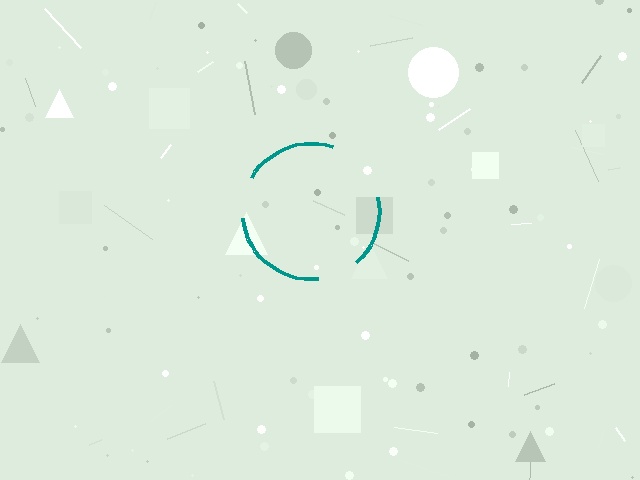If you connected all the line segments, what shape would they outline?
They would outline a circle.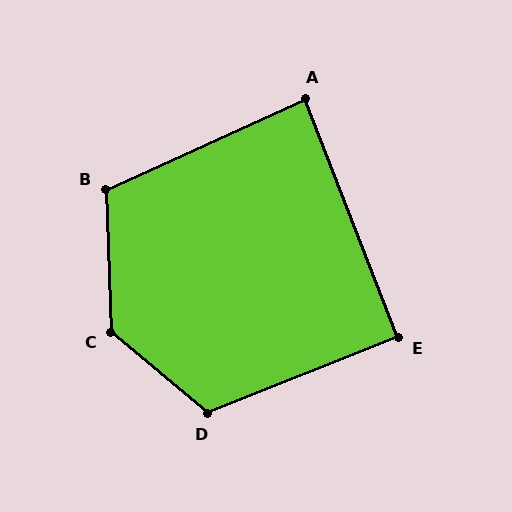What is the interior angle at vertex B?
Approximately 112 degrees (obtuse).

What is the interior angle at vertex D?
Approximately 119 degrees (obtuse).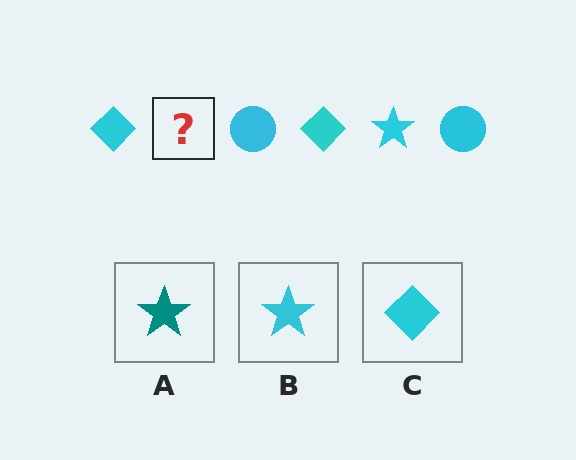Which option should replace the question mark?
Option B.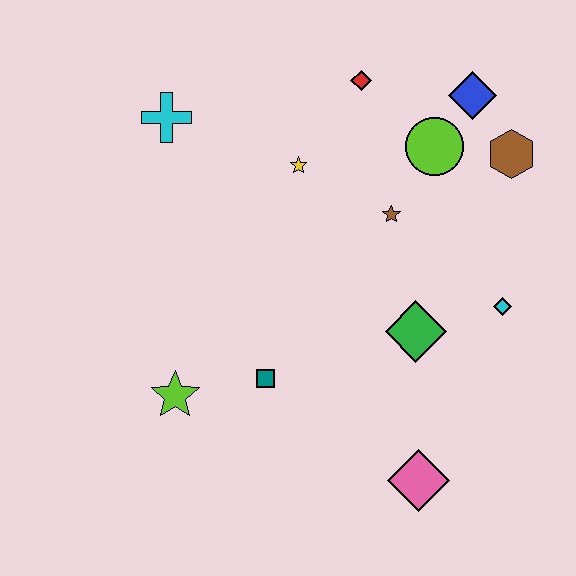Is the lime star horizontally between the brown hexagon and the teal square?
No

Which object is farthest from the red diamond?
The pink diamond is farthest from the red diamond.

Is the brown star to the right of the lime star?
Yes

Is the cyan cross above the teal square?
Yes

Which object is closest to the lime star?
The teal square is closest to the lime star.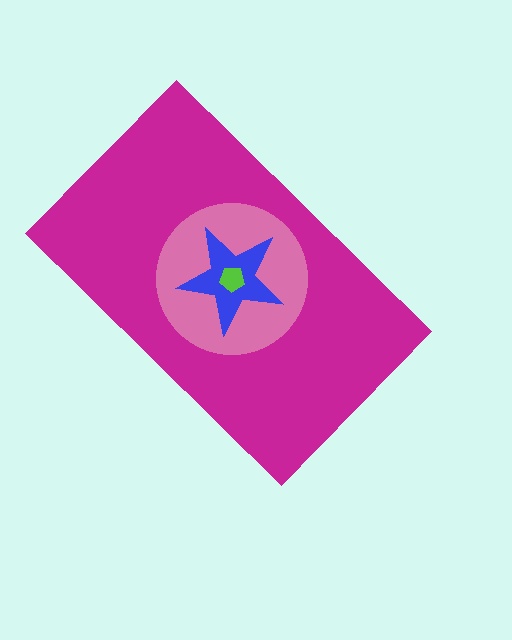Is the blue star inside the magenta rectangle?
Yes.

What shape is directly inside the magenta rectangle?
The pink circle.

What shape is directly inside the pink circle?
The blue star.